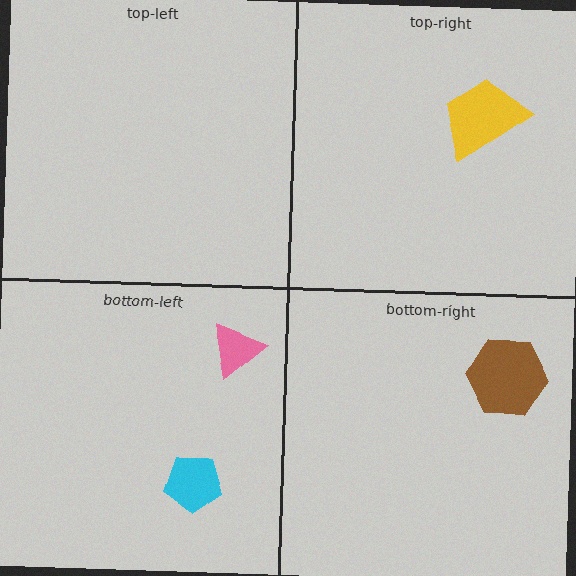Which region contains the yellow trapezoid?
The top-right region.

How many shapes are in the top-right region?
1.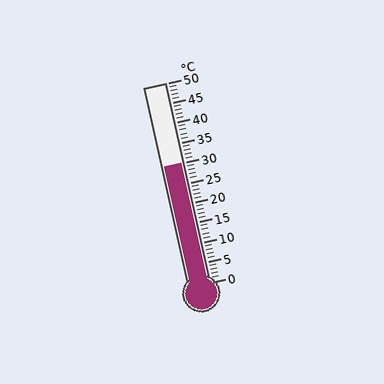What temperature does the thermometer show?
The thermometer shows approximately 30°C.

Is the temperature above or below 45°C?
The temperature is below 45°C.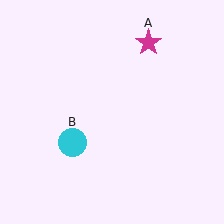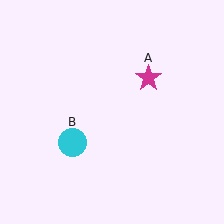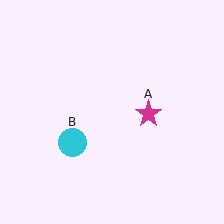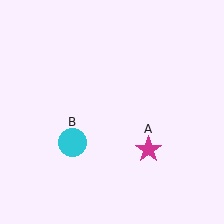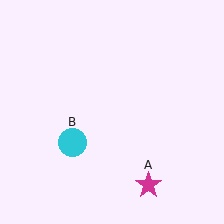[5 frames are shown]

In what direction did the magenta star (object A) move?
The magenta star (object A) moved down.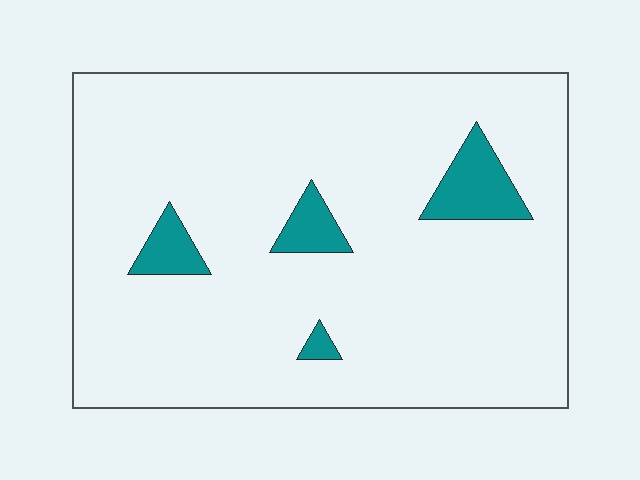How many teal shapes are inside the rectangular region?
4.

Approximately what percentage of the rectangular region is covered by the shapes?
Approximately 10%.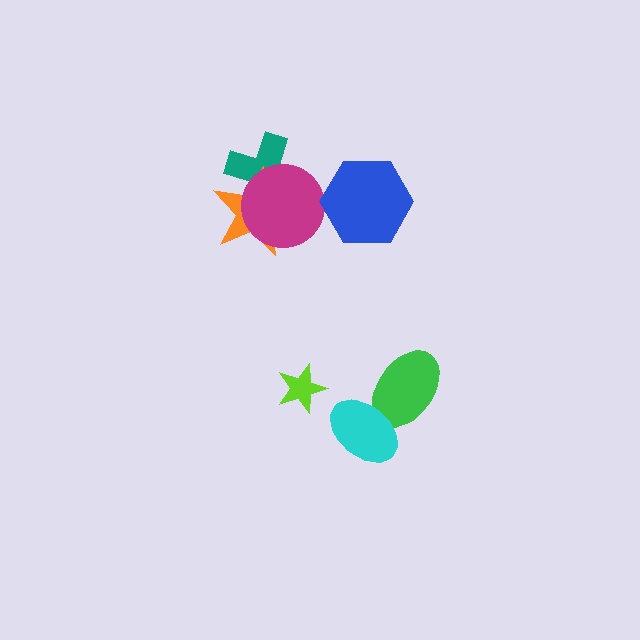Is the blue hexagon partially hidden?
No, no other shape covers it.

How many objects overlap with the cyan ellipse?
1 object overlaps with the cyan ellipse.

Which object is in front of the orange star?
The magenta circle is in front of the orange star.